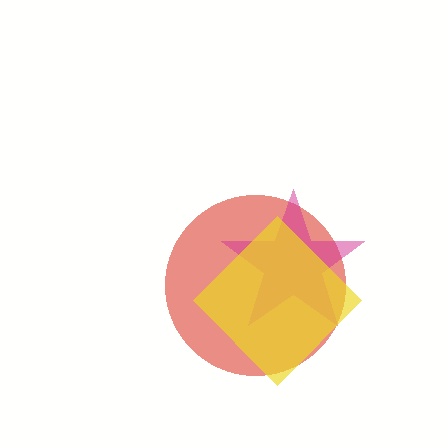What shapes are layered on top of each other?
The layered shapes are: a red circle, a magenta star, a yellow diamond.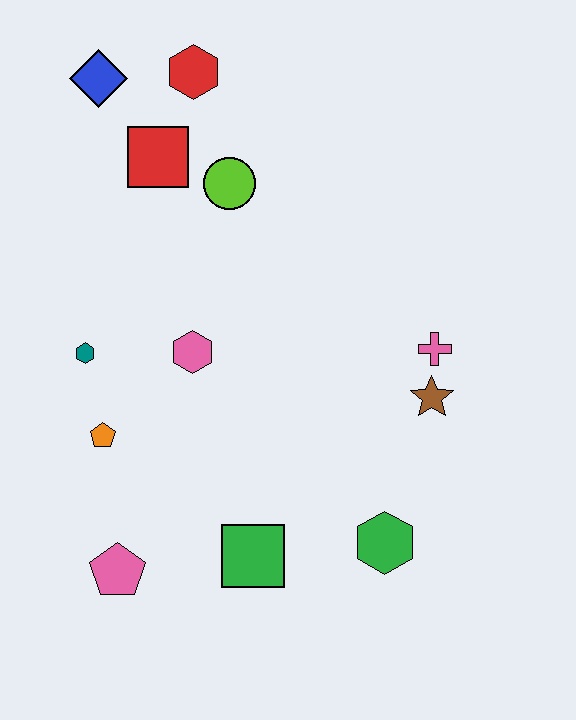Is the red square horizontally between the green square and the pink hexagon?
No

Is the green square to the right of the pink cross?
No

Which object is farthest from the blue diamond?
The green hexagon is farthest from the blue diamond.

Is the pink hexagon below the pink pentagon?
No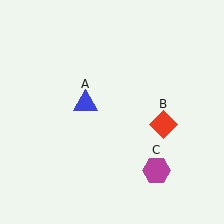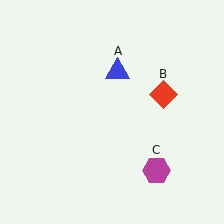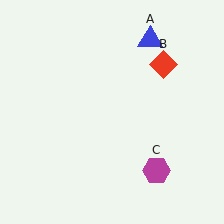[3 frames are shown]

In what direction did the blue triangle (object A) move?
The blue triangle (object A) moved up and to the right.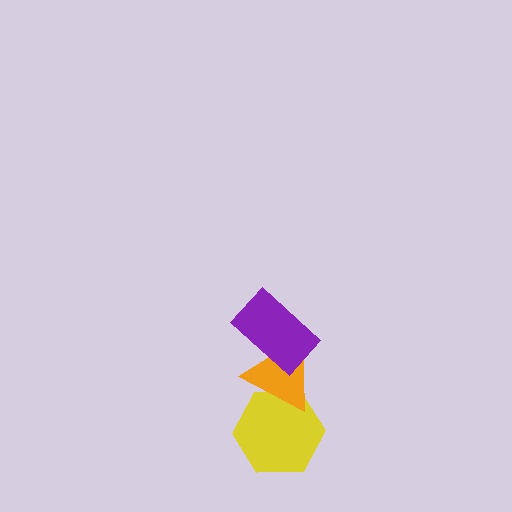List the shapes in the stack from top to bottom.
From top to bottom: the purple rectangle, the orange triangle, the yellow hexagon.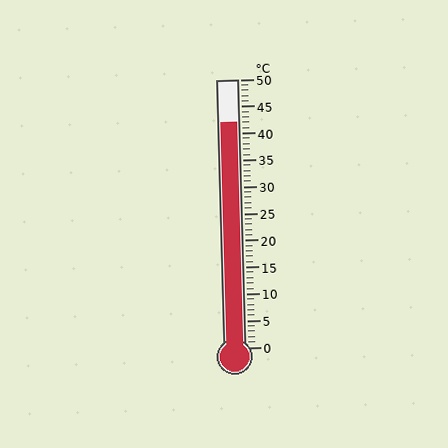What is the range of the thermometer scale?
The thermometer scale ranges from 0°C to 50°C.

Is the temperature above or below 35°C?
The temperature is above 35°C.